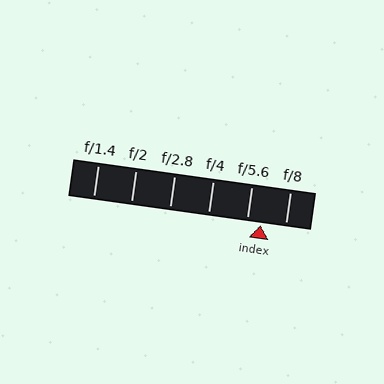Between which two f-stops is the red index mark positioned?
The index mark is between f/5.6 and f/8.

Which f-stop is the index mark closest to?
The index mark is closest to f/5.6.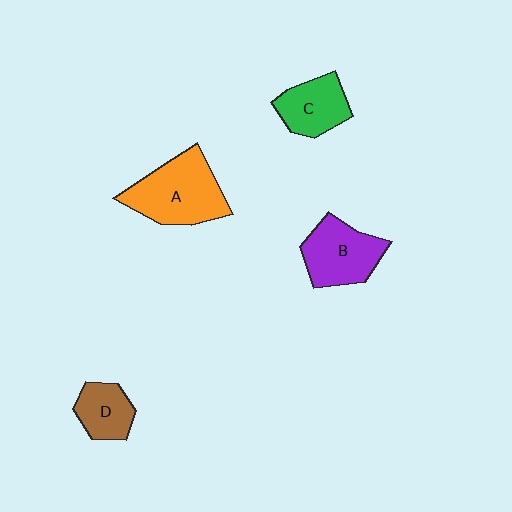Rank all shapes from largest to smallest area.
From largest to smallest: A (orange), B (purple), C (green), D (brown).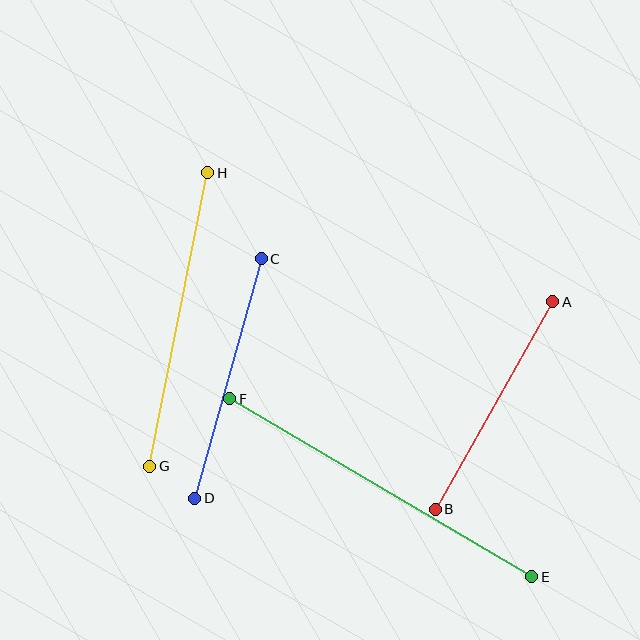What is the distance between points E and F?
The distance is approximately 351 pixels.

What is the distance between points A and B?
The distance is approximately 239 pixels.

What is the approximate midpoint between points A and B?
The midpoint is at approximately (494, 406) pixels.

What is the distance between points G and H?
The distance is approximately 299 pixels.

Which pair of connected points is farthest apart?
Points E and F are farthest apart.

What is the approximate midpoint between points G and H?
The midpoint is at approximately (179, 320) pixels.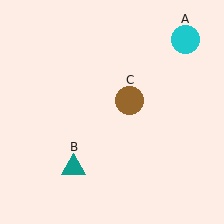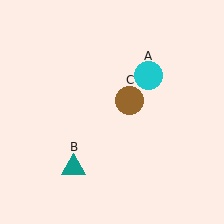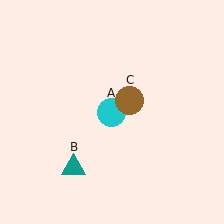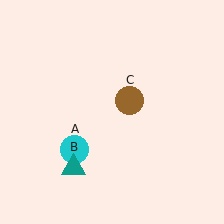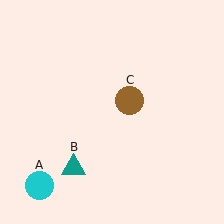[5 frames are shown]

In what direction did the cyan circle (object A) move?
The cyan circle (object A) moved down and to the left.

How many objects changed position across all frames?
1 object changed position: cyan circle (object A).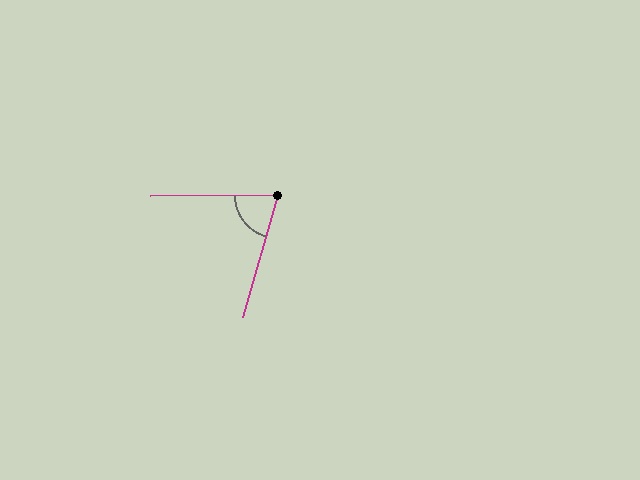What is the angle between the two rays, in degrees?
Approximately 74 degrees.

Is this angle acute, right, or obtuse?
It is acute.